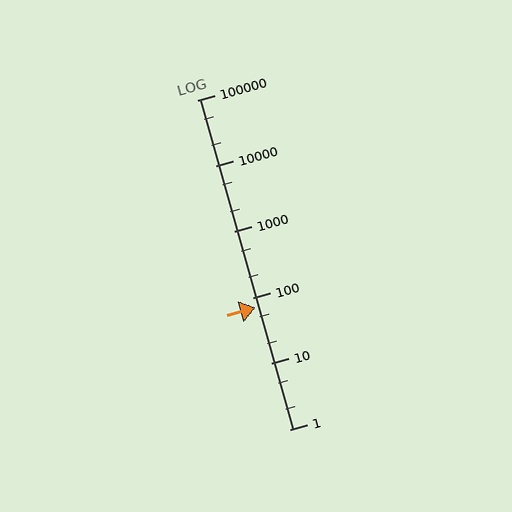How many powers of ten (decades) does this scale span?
The scale spans 5 decades, from 1 to 100000.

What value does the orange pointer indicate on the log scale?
The pointer indicates approximately 71.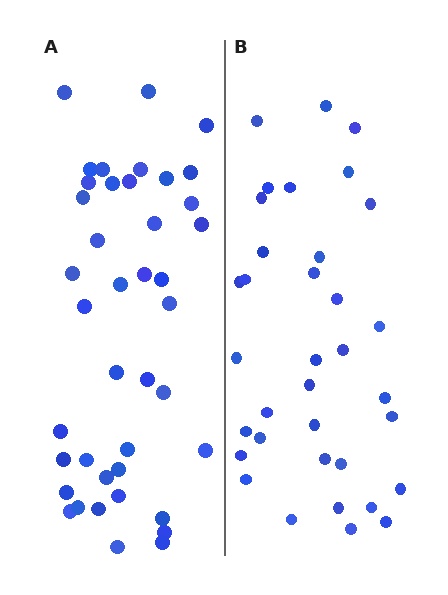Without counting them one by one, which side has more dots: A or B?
Region A (the left region) has more dots.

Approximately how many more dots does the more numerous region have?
Region A has about 6 more dots than region B.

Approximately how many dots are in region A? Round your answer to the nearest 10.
About 40 dots. (The exact count is 41, which rounds to 40.)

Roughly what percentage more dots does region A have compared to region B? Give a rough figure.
About 15% more.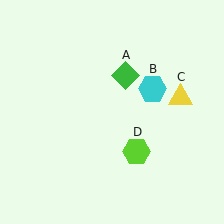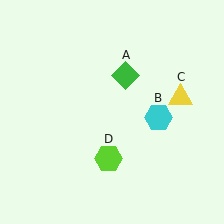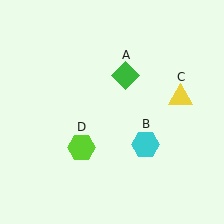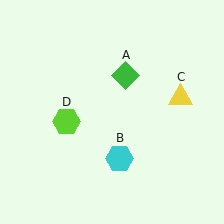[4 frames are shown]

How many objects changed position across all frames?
2 objects changed position: cyan hexagon (object B), lime hexagon (object D).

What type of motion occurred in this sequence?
The cyan hexagon (object B), lime hexagon (object D) rotated clockwise around the center of the scene.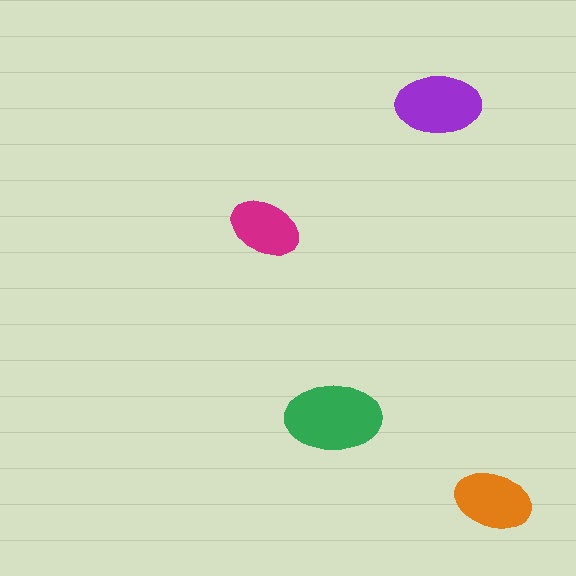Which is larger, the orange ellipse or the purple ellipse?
The purple one.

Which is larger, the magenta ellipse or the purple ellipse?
The purple one.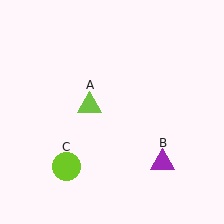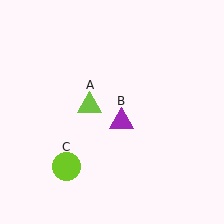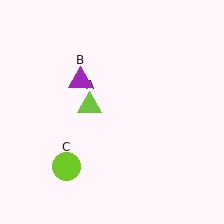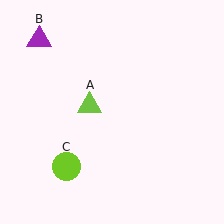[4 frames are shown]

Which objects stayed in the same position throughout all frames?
Lime triangle (object A) and lime circle (object C) remained stationary.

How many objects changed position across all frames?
1 object changed position: purple triangle (object B).